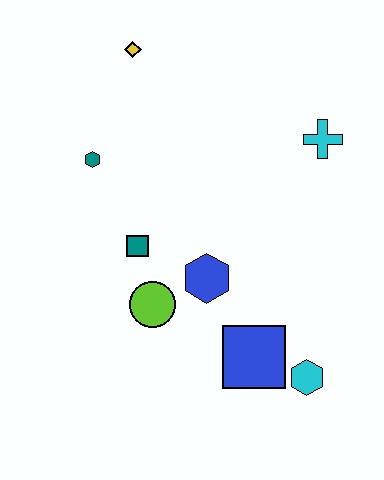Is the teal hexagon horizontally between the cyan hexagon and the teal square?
No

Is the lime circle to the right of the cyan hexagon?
No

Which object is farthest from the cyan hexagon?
The yellow diamond is farthest from the cyan hexagon.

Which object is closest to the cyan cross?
The blue hexagon is closest to the cyan cross.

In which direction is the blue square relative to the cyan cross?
The blue square is below the cyan cross.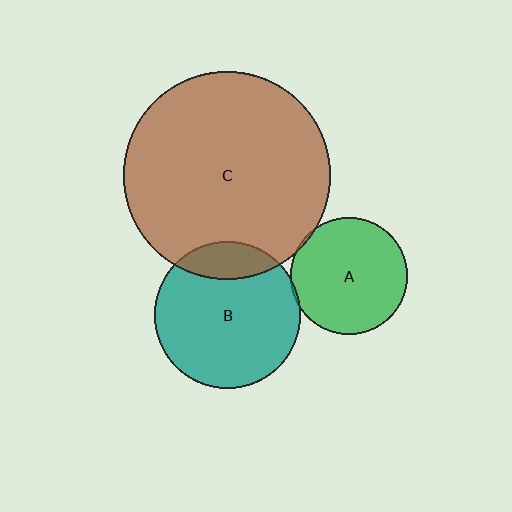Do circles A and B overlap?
Yes.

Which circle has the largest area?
Circle C (brown).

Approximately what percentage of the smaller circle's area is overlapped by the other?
Approximately 5%.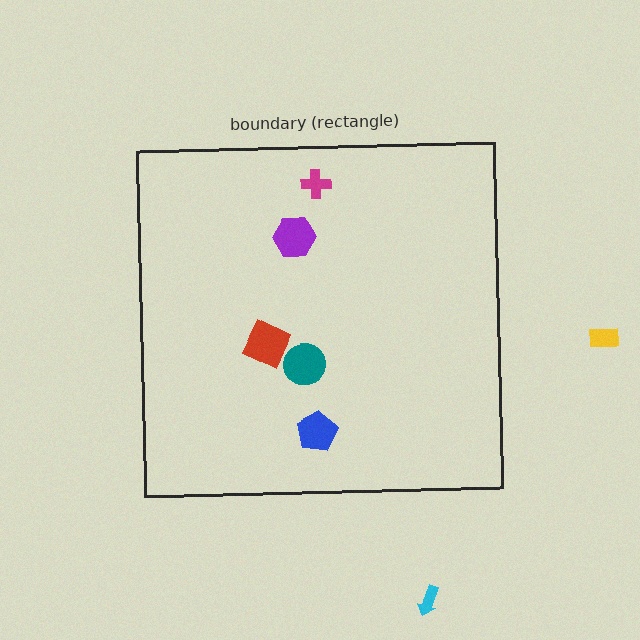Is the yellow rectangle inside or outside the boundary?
Outside.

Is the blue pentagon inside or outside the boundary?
Inside.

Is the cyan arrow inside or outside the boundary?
Outside.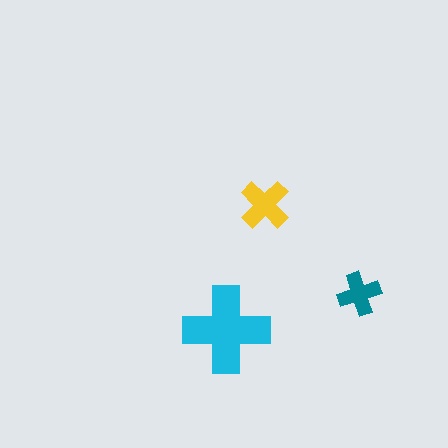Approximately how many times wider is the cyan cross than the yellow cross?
About 1.5 times wider.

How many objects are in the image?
There are 3 objects in the image.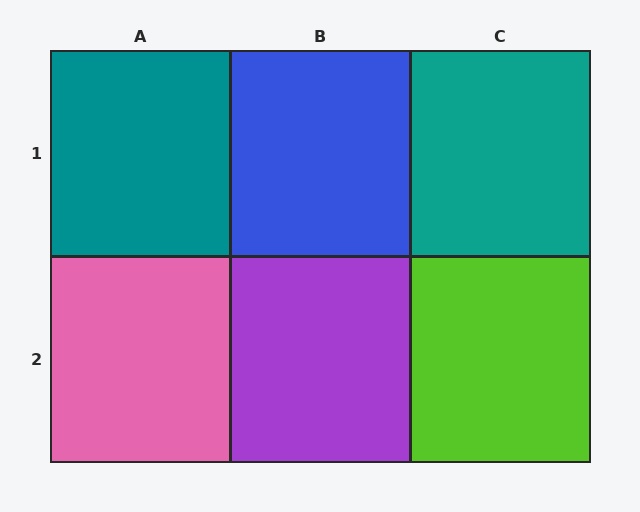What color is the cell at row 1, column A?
Teal.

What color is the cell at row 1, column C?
Teal.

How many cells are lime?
1 cell is lime.